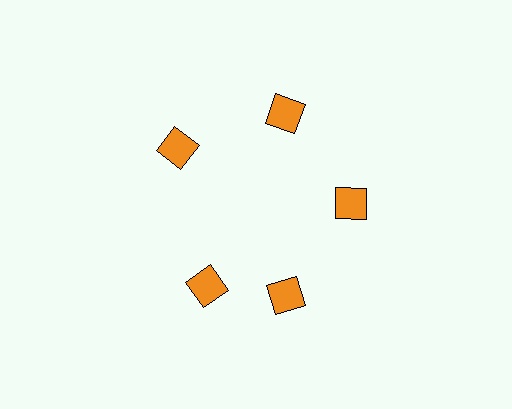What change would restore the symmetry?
The symmetry would be restored by rotating it back into even spacing with its neighbors so that all 5 squares sit at equal angles and equal distance from the center.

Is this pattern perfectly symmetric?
No. The 5 orange squares are arranged in a ring, but one element near the 8 o'clock position is rotated out of alignment along the ring, breaking the 5-fold rotational symmetry.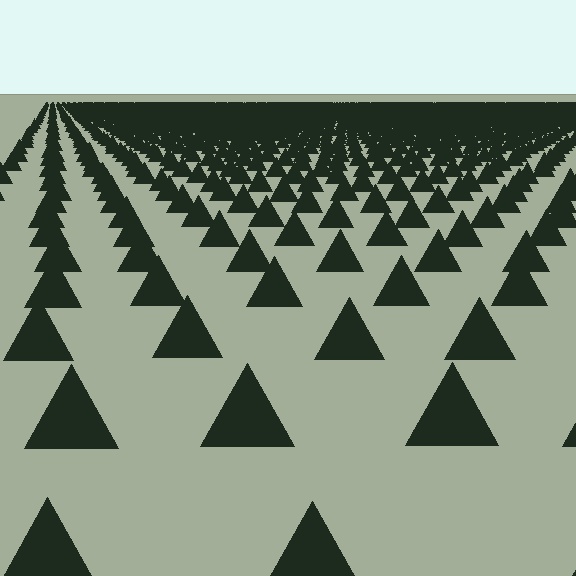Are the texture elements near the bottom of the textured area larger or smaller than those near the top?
Larger. Near the bottom, elements are closer to the viewer and appear at a bigger on-screen size.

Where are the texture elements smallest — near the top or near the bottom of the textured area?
Near the top.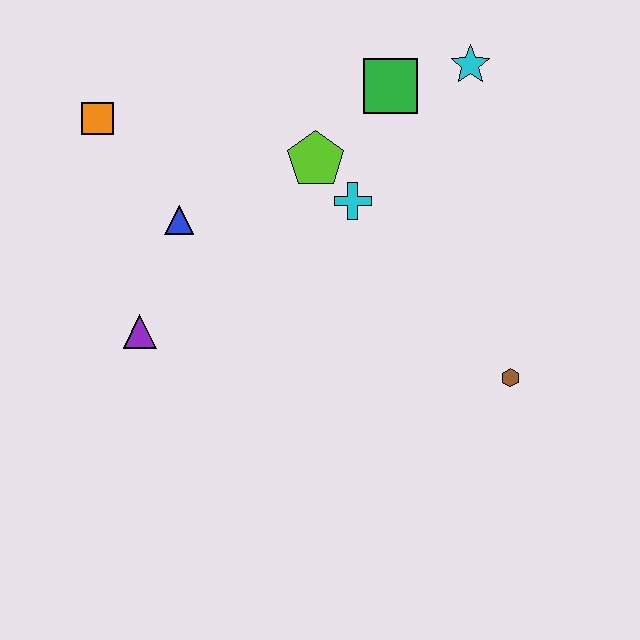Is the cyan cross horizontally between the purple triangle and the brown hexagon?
Yes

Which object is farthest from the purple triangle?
The cyan star is farthest from the purple triangle.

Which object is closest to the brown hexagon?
The cyan cross is closest to the brown hexagon.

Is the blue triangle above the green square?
No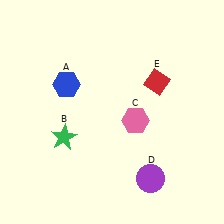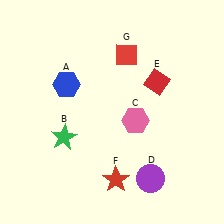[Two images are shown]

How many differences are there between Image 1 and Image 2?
There are 2 differences between the two images.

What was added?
A red star (F), a red diamond (G) were added in Image 2.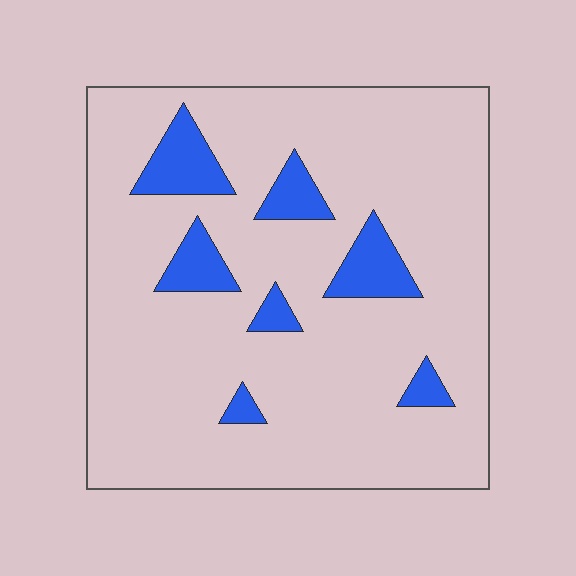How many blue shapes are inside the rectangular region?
7.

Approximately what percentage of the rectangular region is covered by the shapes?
Approximately 10%.